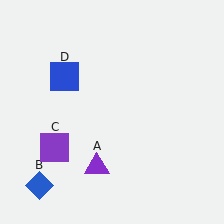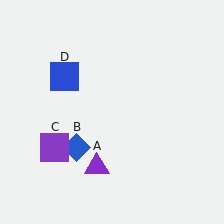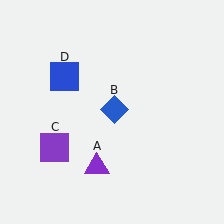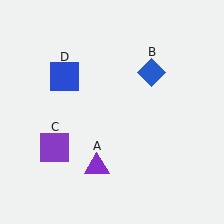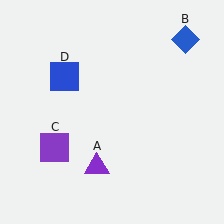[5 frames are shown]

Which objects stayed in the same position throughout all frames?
Purple triangle (object A) and purple square (object C) and blue square (object D) remained stationary.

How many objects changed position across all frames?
1 object changed position: blue diamond (object B).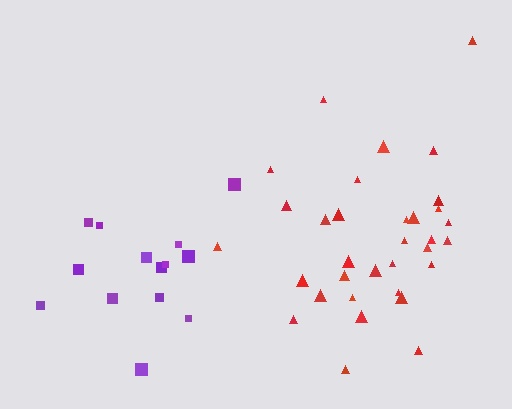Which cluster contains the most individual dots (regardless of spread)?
Red (33).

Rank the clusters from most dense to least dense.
red, purple.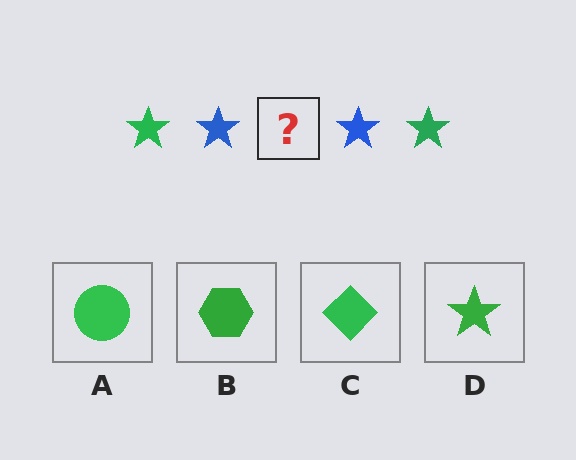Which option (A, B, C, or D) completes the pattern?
D.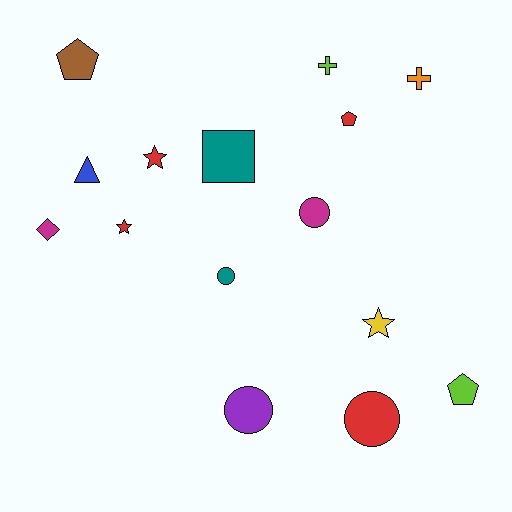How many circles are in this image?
There are 4 circles.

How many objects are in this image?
There are 15 objects.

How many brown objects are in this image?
There is 1 brown object.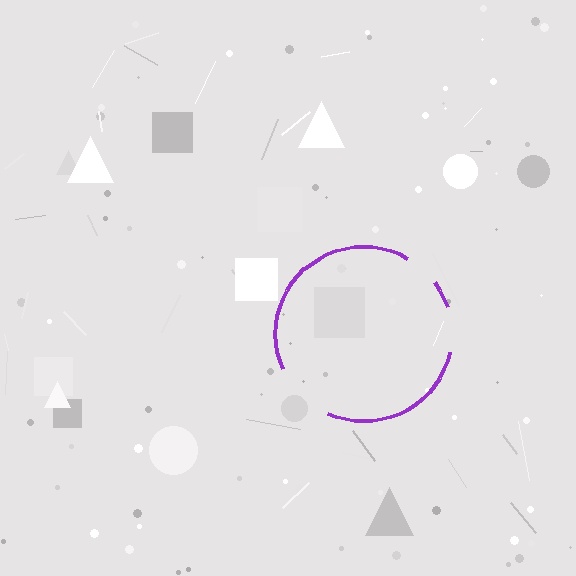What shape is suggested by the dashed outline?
The dashed outline suggests a circle.